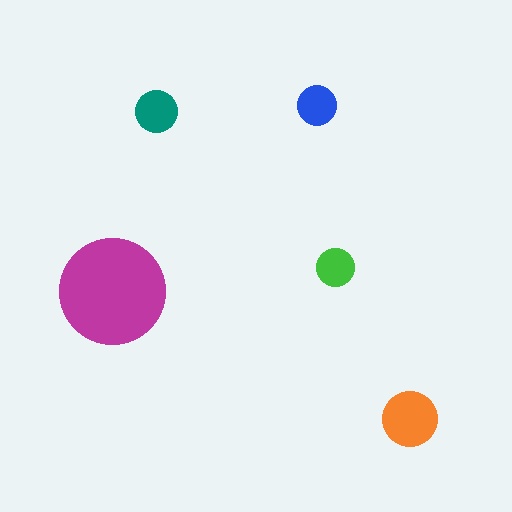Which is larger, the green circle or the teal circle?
The teal one.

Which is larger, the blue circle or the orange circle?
The orange one.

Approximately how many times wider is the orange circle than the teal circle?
About 1.5 times wider.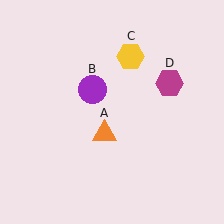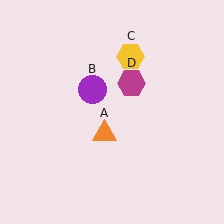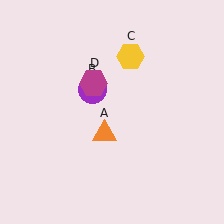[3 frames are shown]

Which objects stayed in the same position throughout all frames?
Orange triangle (object A) and purple circle (object B) and yellow hexagon (object C) remained stationary.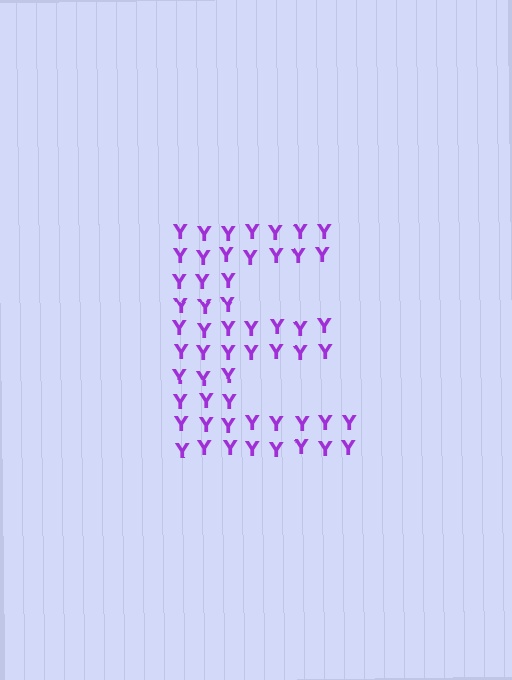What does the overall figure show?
The overall figure shows the letter E.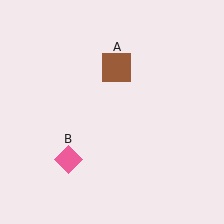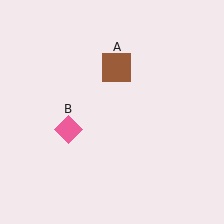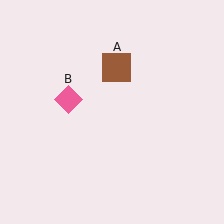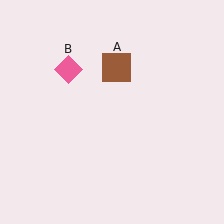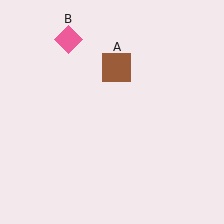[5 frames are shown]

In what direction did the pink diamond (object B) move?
The pink diamond (object B) moved up.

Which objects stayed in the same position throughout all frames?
Brown square (object A) remained stationary.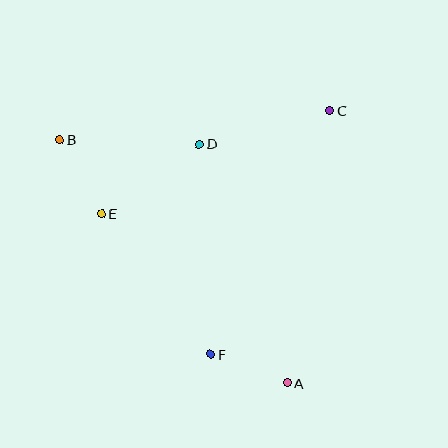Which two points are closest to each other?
Points A and F are closest to each other.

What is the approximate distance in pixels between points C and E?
The distance between C and E is approximately 251 pixels.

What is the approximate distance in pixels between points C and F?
The distance between C and F is approximately 272 pixels.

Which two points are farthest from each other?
Points A and B are farthest from each other.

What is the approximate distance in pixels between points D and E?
The distance between D and E is approximately 120 pixels.